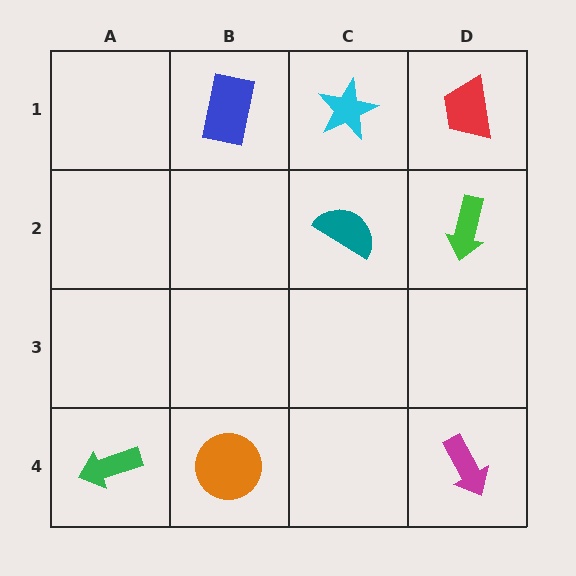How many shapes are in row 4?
3 shapes.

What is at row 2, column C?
A teal semicircle.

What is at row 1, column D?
A red trapezoid.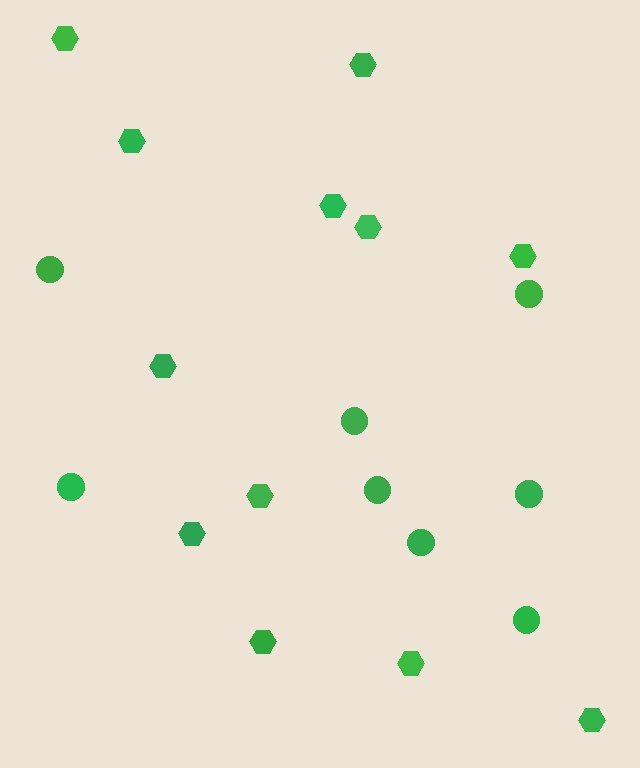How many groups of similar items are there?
There are 2 groups: one group of circles (8) and one group of hexagons (12).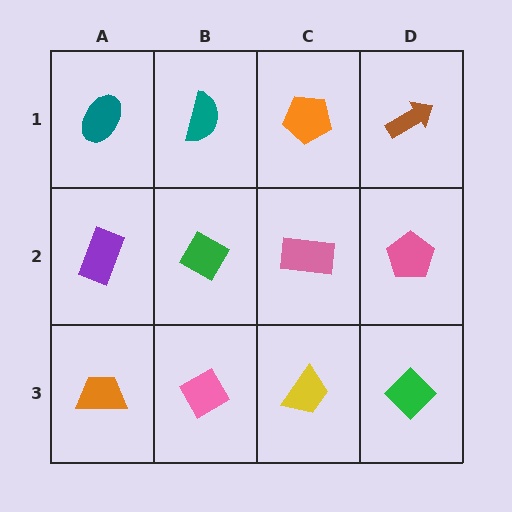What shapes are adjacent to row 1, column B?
A green diamond (row 2, column B), a teal ellipse (row 1, column A), an orange pentagon (row 1, column C).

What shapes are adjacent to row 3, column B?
A green diamond (row 2, column B), an orange trapezoid (row 3, column A), a yellow trapezoid (row 3, column C).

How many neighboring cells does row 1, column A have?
2.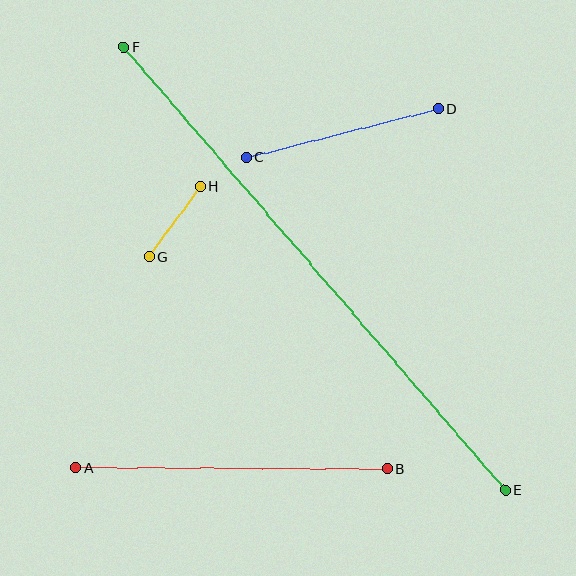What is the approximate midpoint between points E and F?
The midpoint is at approximately (315, 268) pixels.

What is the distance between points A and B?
The distance is approximately 311 pixels.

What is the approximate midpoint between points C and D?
The midpoint is at approximately (342, 133) pixels.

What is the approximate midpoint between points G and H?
The midpoint is at approximately (175, 222) pixels.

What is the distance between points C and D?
The distance is approximately 198 pixels.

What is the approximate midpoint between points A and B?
The midpoint is at approximately (232, 468) pixels.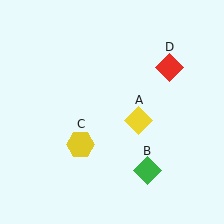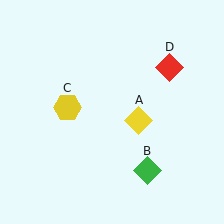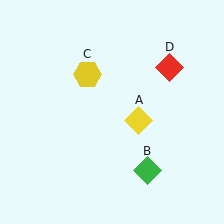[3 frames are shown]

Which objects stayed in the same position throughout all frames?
Yellow diamond (object A) and green diamond (object B) and red diamond (object D) remained stationary.